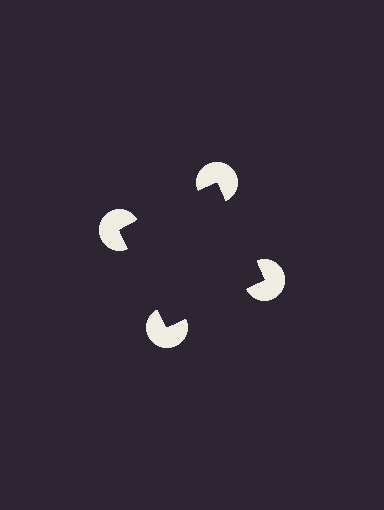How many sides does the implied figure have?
4 sides.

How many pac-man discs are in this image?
There are 4 — one at each vertex of the illusory square.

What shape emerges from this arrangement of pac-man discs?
An illusory square — its edges are inferred from the aligned wedge cuts in the pac-man discs, not physically drawn.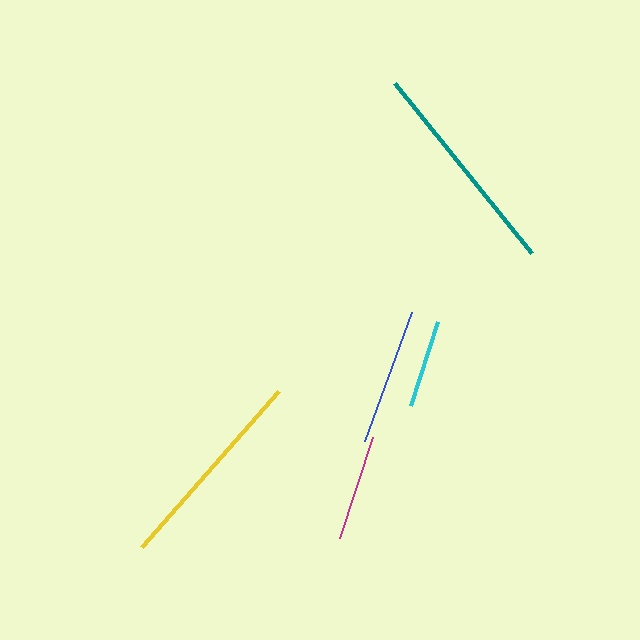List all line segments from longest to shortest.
From longest to shortest: teal, yellow, blue, magenta, cyan.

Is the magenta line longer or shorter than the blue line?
The blue line is longer than the magenta line.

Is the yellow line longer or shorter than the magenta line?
The yellow line is longer than the magenta line.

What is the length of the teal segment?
The teal segment is approximately 218 pixels long.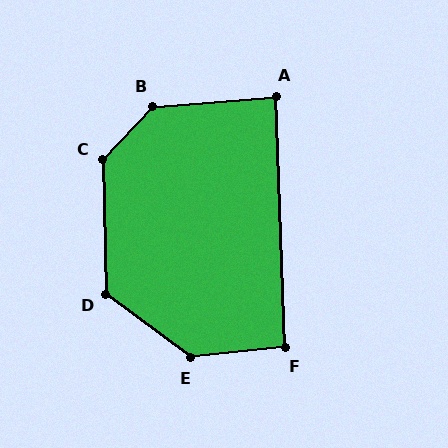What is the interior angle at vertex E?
Approximately 137 degrees (obtuse).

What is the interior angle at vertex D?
Approximately 128 degrees (obtuse).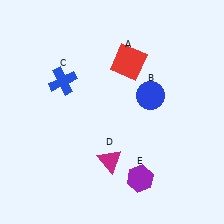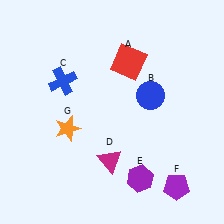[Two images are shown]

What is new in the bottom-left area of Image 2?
An orange star (G) was added in the bottom-left area of Image 2.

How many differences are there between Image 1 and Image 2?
There are 2 differences between the two images.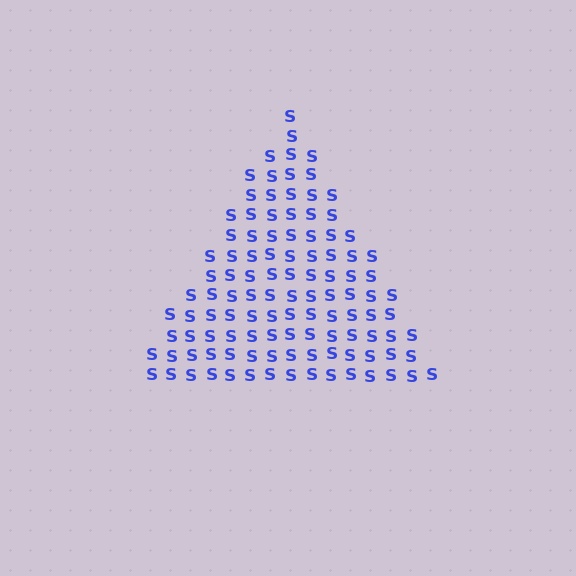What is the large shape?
The large shape is a triangle.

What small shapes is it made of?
It is made of small letter S's.